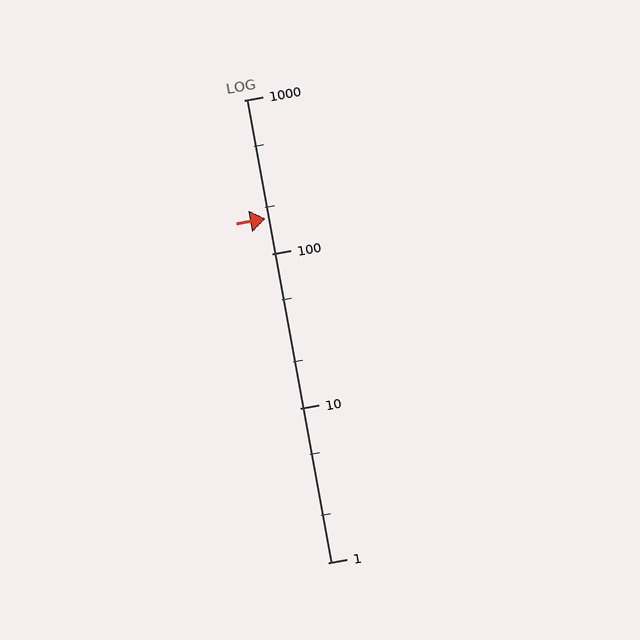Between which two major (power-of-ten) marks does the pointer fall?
The pointer is between 100 and 1000.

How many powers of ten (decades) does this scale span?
The scale spans 3 decades, from 1 to 1000.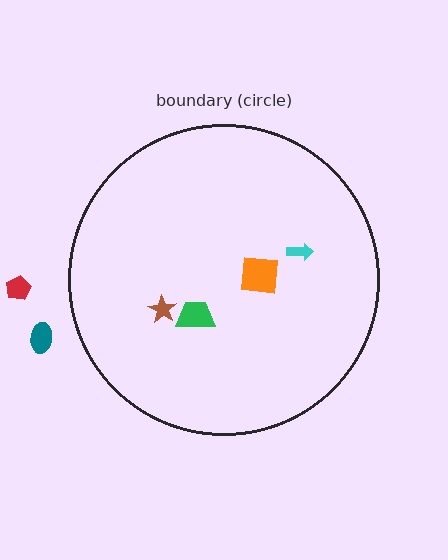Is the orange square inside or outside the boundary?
Inside.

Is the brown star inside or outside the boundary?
Inside.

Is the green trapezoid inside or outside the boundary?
Inside.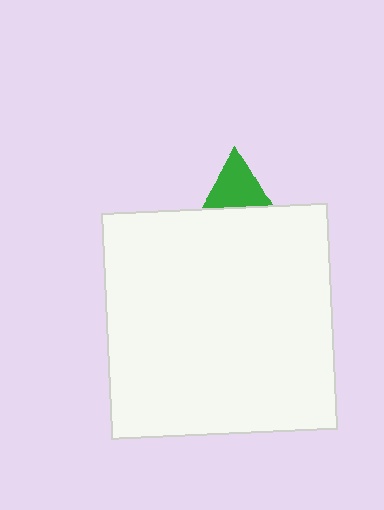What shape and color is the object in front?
The object in front is a white square.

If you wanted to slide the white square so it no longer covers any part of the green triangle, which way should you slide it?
Slide it down — that is the most direct way to separate the two shapes.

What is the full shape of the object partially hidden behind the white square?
The partially hidden object is a green triangle.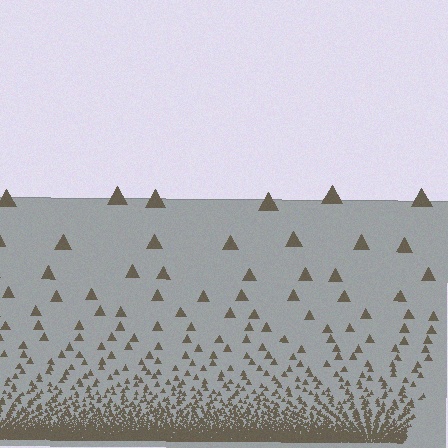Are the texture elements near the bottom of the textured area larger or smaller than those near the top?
Smaller. The gradient is inverted — elements near the bottom are smaller and denser.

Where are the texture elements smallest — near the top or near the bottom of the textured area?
Near the bottom.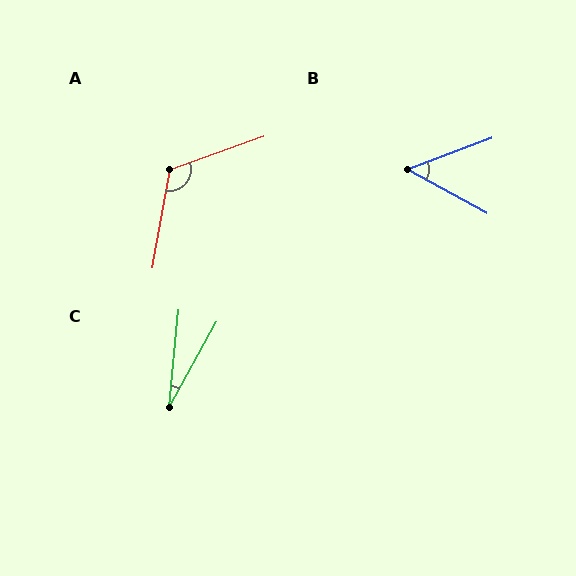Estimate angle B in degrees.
Approximately 49 degrees.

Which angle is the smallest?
C, at approximately 24 degrees.